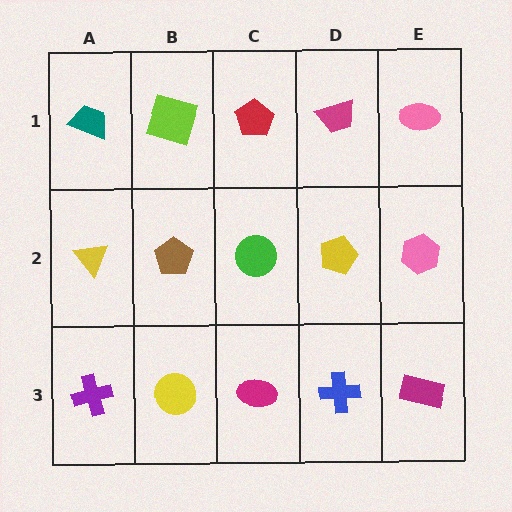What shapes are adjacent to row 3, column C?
A green circle (row 2, column C), a yellow circle (row 3, column B), a blue cross (row 3, column D).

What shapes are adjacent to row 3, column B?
A brown pentagon (row 2, column B), a purple cross (row 3, column A), a magenta ellipse (row 3, column C).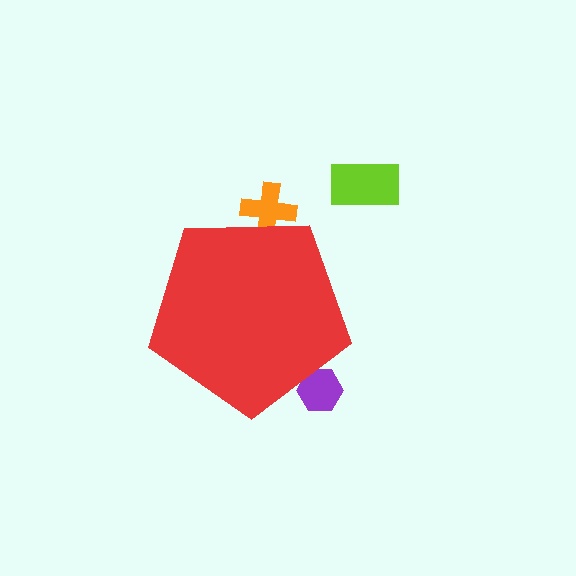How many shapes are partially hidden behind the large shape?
2 shapes are partially hidden.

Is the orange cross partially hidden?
Yes, the orange cross is partially hidden behind the red pentagon.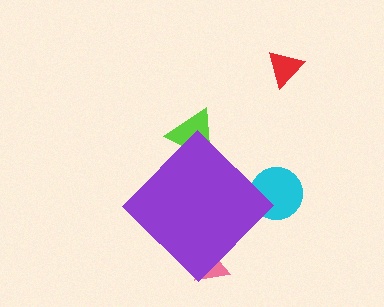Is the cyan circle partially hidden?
Yes, the cyan circle is partially hidden behind the purple diamond.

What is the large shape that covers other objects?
A purple diamond.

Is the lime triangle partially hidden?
Yes, the lime triangle is partially hidden behind the purple diamond.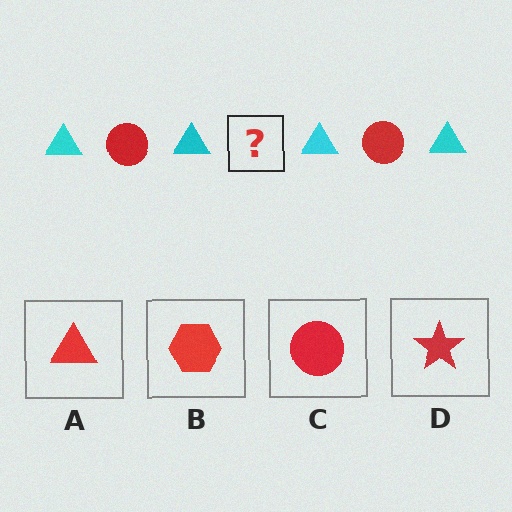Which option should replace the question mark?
Option C.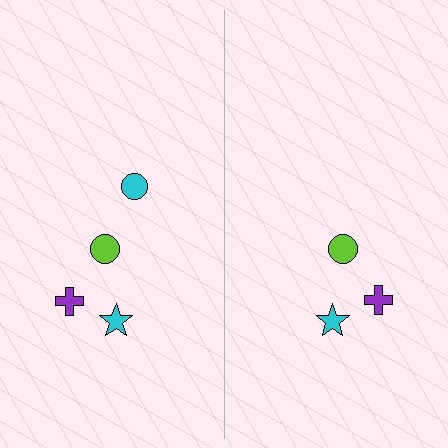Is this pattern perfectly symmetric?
No, the pattern is not perfectly symmetric. A cyan circle is missing from the right side.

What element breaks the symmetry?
A cyan circle is missing from the right side.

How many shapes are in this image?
There are 7 shapes in this image.